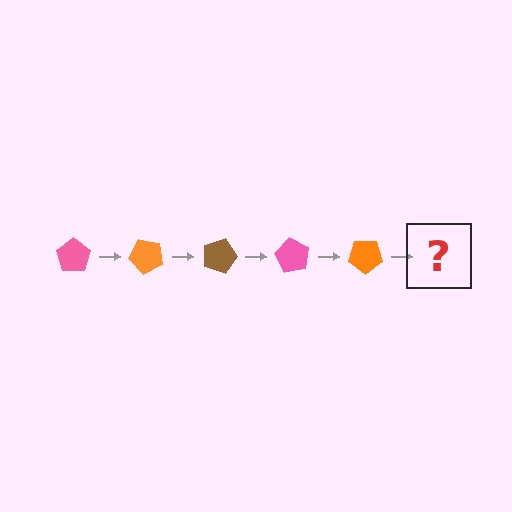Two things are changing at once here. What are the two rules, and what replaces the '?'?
The two rules are that it rotates 45 degrees each step and the color cycles through pink, orange, and brown. The '?' should be a brown pentagon, rotated 225 degrees from the start.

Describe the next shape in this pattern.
It should be a brown pentagon, rotated 225 degrees from the start.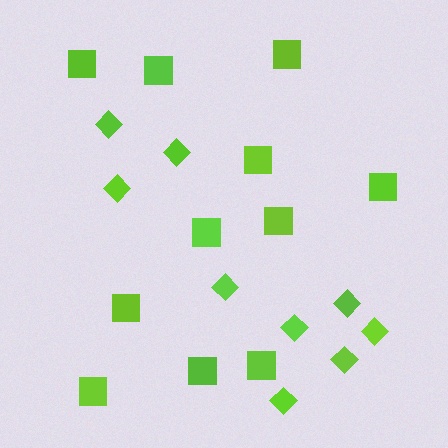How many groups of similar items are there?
There are 2 groups: one group of diamonds (9) and one group of squares (11).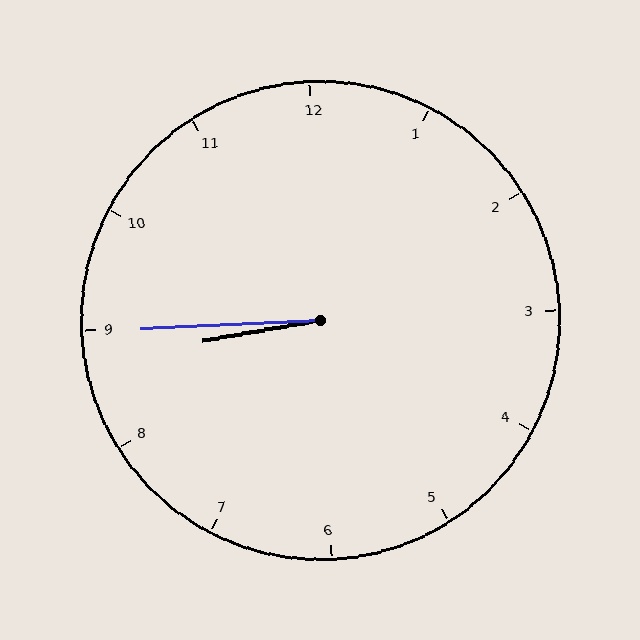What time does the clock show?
8:45.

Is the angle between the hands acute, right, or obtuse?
It is acute.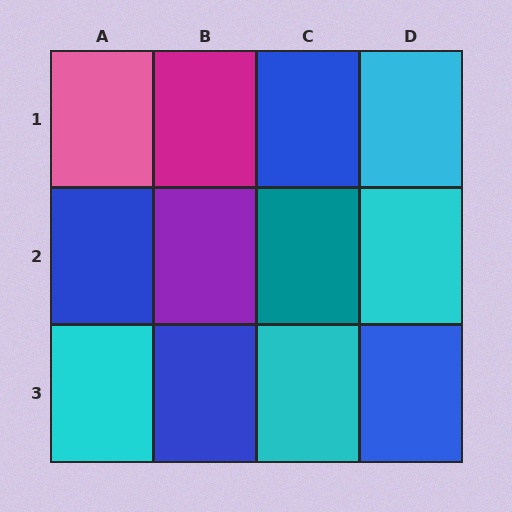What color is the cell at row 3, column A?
Cyan.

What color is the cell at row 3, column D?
Blue.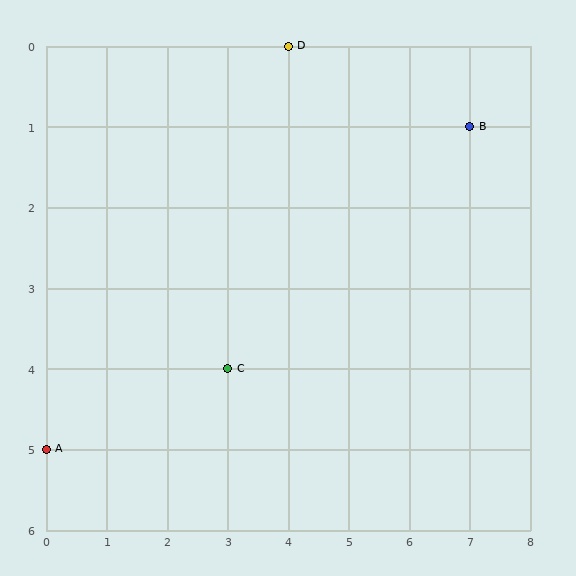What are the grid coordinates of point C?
Point C is at grid coordinates (3, 4).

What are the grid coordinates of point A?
Point A is at grid coordinates (0, 5).